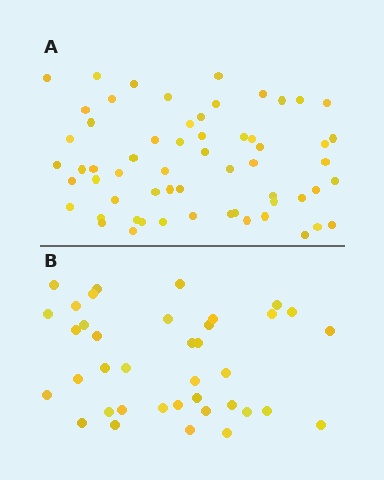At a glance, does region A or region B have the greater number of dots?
Region A (the top region) has more dots.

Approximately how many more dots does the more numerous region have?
Region A has approximately 20 more dots than region B.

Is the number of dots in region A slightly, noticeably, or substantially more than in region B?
Region A has substantially more. The ratio is roughly 1.6 to 1.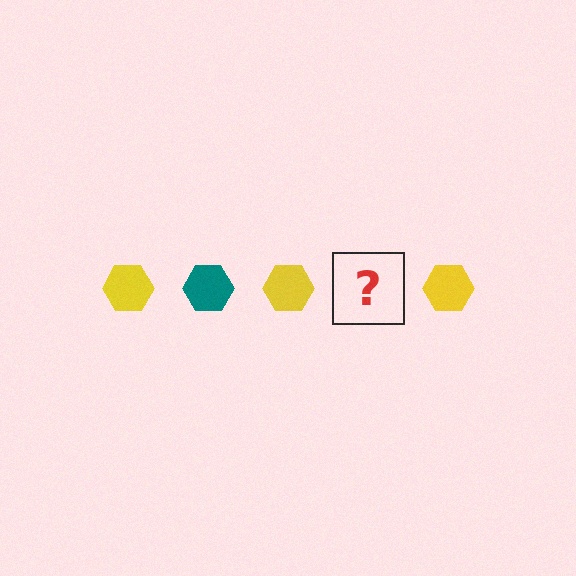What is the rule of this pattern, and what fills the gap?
The rule is that the pattern cycles through yellow, teal hexagons. The gap should be filled with a teal hexagon.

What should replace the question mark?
The question mark should be replaced with a teal hexagon.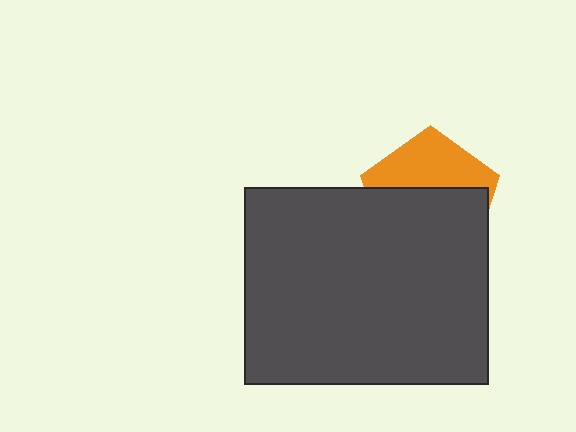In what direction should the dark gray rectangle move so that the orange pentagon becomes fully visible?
The dark gray rectangle should move down. That is the shortest direction to clear the overlap and leave the orange pentagon fully visible.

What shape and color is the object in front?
The object in front is a dark gray rectangle.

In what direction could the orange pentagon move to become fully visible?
The orange pentagon could move up. That would shift it out from behind the dark gray rectangle entirely.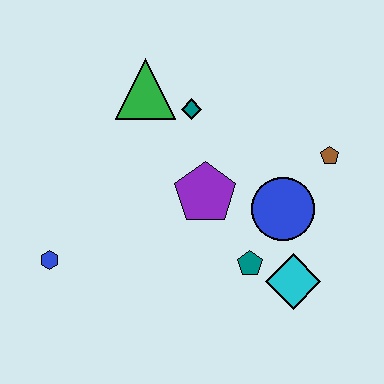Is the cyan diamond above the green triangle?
No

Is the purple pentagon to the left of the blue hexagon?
No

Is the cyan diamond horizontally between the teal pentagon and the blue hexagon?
No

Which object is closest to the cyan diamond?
The teal pentagon is closest to the cyan diamond.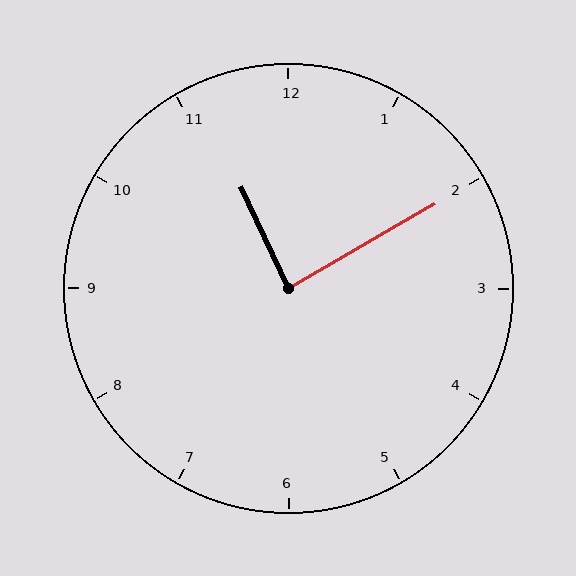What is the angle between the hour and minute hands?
Approximately 85 degrees.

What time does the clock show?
11:10.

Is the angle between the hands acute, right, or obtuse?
It is right.